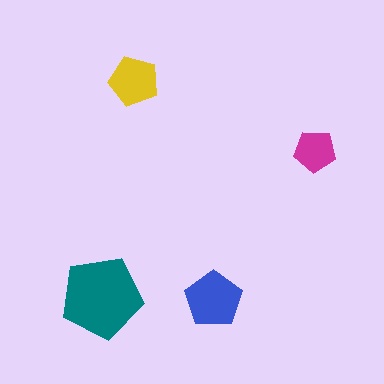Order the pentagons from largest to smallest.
the teal one, the blue one, the yellow one, the magenta one.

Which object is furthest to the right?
The magenta pentagon is rightmost.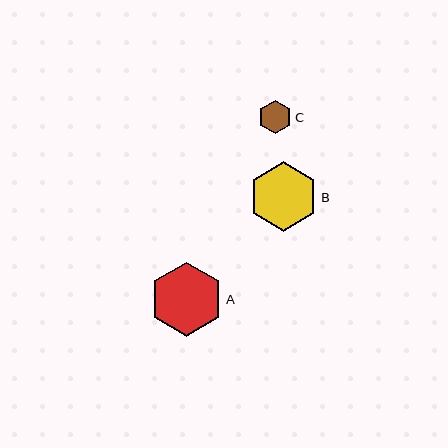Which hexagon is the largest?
Hexagon A is the largest with a size of approximately 74 pixels.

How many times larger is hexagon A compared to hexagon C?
Hexagon A is approximately 2.3 times the size of hexagon C.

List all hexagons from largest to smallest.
From largest to smallest: A, B, C.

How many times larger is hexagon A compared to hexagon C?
Hexagon A is approximately 2.3 times the size of hexagon C.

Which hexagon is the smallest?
Hexagon C is the smallest with a size of approximately 33 pixels.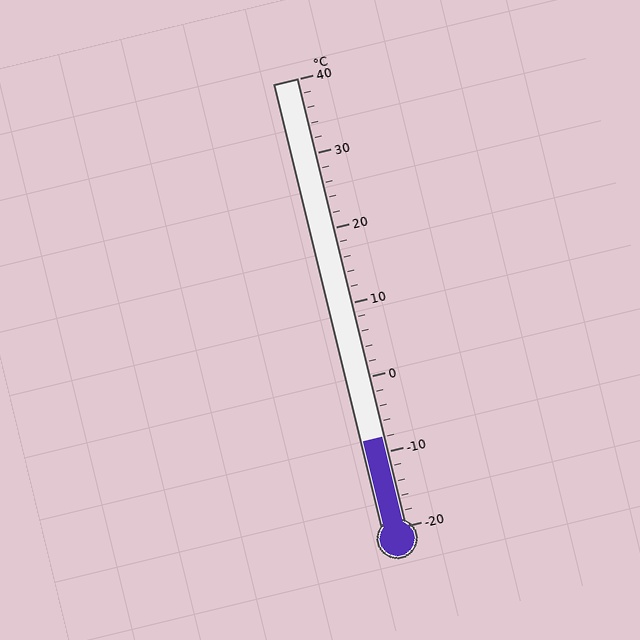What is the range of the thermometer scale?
The thermometer scale ranges from -20°C to 40°C.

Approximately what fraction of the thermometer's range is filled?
The thermometer is filled to approximately 20% of its range.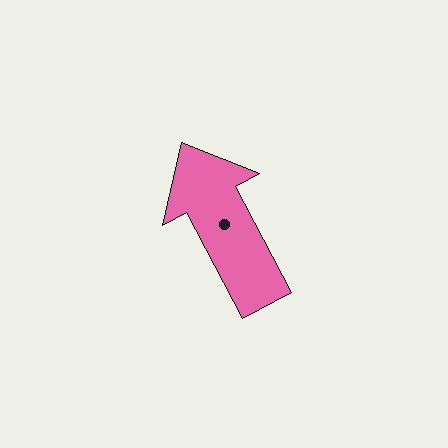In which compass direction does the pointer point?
Northwest.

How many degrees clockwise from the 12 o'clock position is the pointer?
Approximately 332 degrees.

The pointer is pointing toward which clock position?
Roughly 11 o'clock.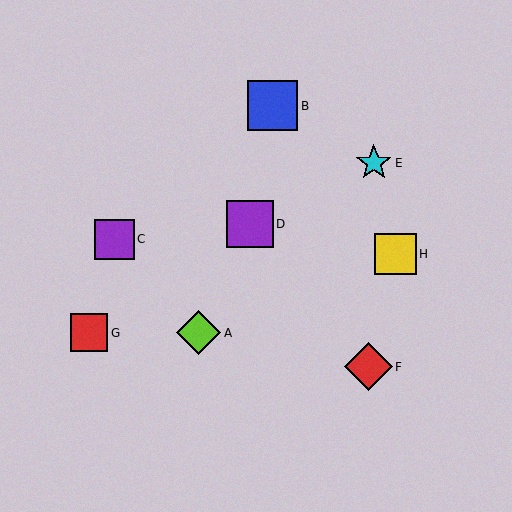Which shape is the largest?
The blue square (labeled B) is the largest.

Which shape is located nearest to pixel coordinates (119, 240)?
The purple square (labeled C) at (114, 239) is nearest to that location.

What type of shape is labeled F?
Shape F is a red diamond.